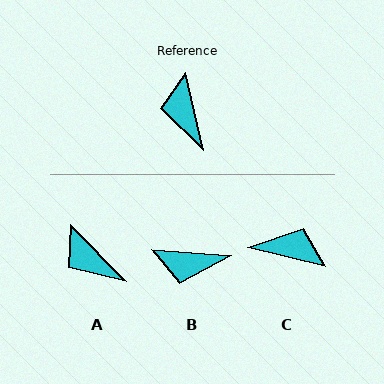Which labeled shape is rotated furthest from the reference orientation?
C, about 117 degrees away.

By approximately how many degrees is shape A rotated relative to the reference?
Approximately 31 degrees counter-clockwise.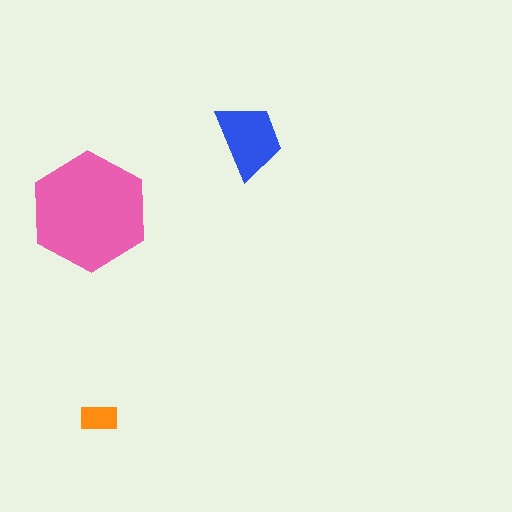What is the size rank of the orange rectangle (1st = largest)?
3rd.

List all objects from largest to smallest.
The pink hexagon, the blue trapezoid, the orange rectangle.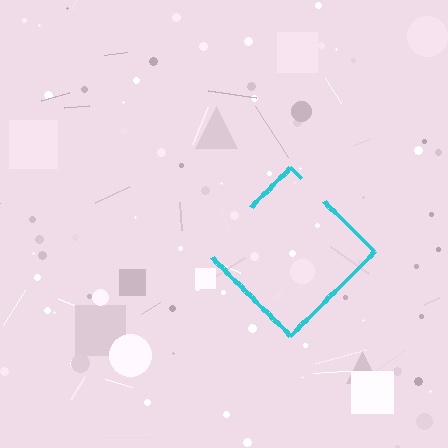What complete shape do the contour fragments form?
The contour fragments form a diamond.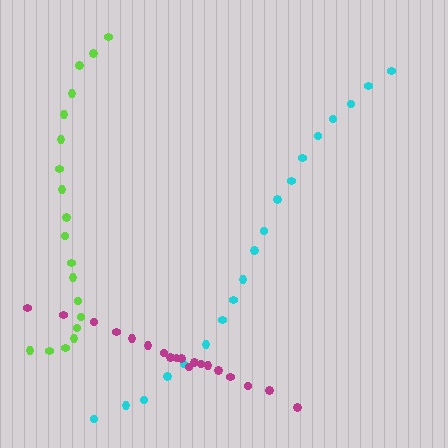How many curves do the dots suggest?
There are 3 distinct paths.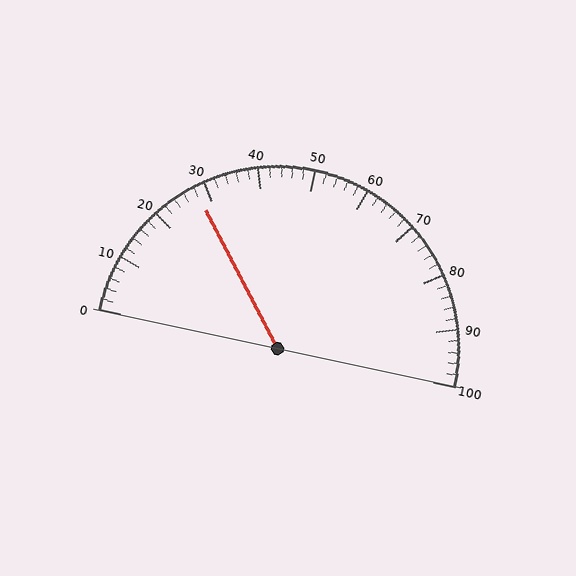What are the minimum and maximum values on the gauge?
The gauge ranges from 0 to 100.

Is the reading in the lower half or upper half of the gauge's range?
The reading is in the lower half of the range (0 to 100).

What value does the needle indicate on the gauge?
The needle indicates approximately 28.